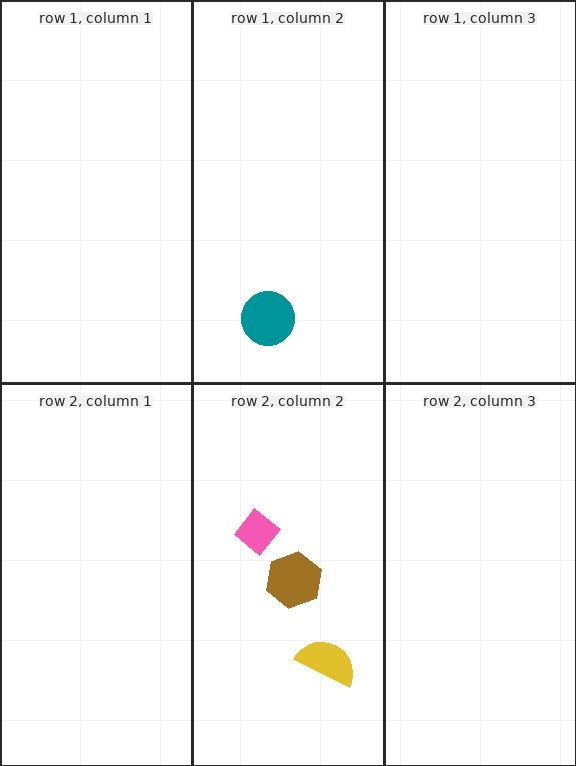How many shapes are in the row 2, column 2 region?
3.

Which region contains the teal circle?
The row 1, column 2 region.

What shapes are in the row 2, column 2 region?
The pink diamond, the brown hexagon, the yellow semicircle.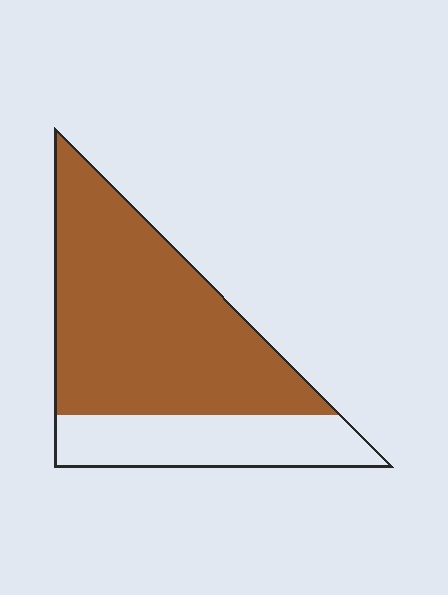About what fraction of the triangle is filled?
About three quarters (3/4).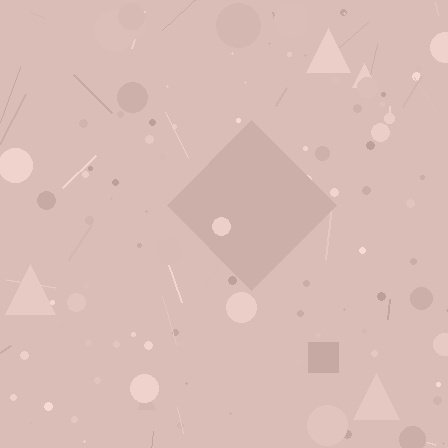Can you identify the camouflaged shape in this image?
The camouflaged shape is a diamond.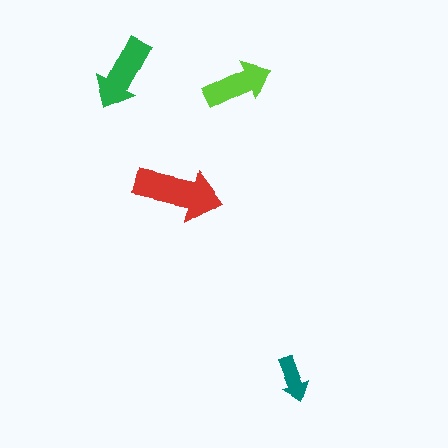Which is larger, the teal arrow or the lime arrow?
The lime one.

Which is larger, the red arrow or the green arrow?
The red one.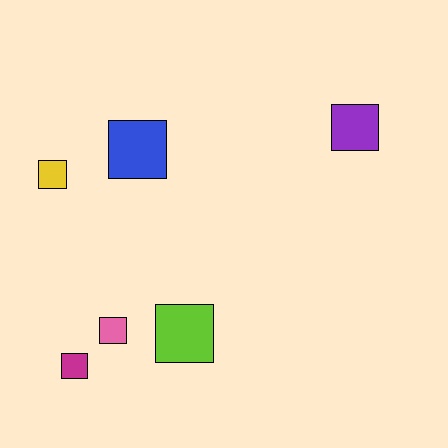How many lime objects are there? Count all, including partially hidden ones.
There is 1 lime object.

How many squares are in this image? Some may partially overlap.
There are 6 squares.